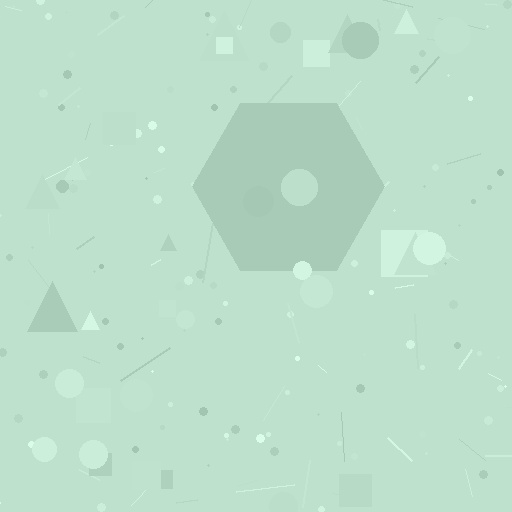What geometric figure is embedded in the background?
A hexagon is embedded in the background.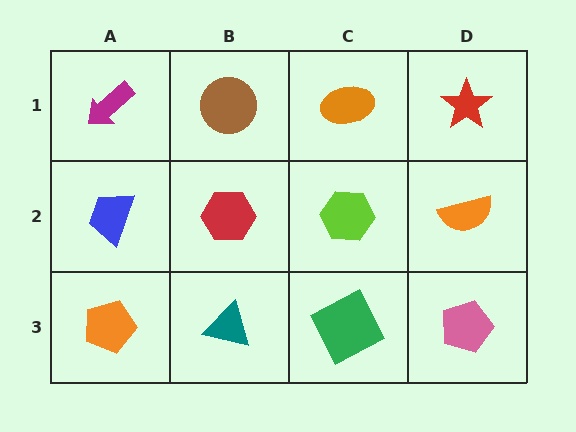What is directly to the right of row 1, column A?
A brown circle.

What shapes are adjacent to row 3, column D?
An orange semicircle (row 2, column D), a green square (row 3, column C).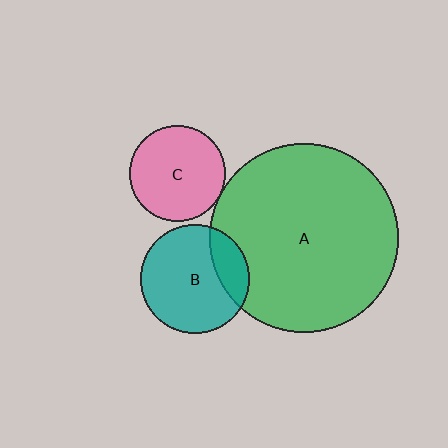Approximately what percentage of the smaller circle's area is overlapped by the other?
Approximately 5%.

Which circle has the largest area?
Circle A (green).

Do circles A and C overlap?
Yes.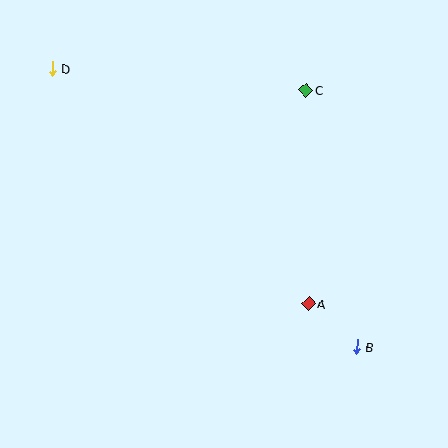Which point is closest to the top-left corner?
Point D is closest to the top-left corner.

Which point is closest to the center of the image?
Point A at (309, 304) is closest to the center.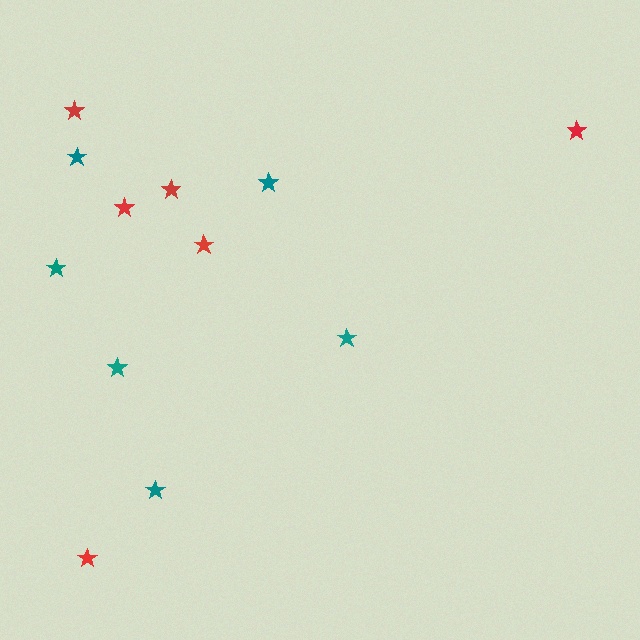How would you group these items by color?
There are 2 groups: one group of red stars (6) and one group of teal stars (6).